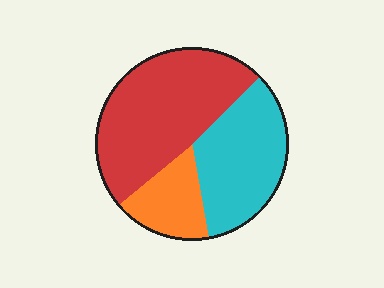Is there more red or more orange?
Red.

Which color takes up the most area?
Red, at roughly 50%.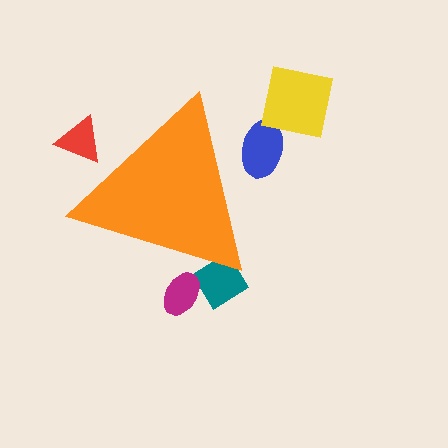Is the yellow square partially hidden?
No, the yellow square is fully visible.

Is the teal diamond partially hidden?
Yes, the teal diamond is partially hidden behind the orange triangle.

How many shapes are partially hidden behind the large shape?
4 shapes are partially hidden.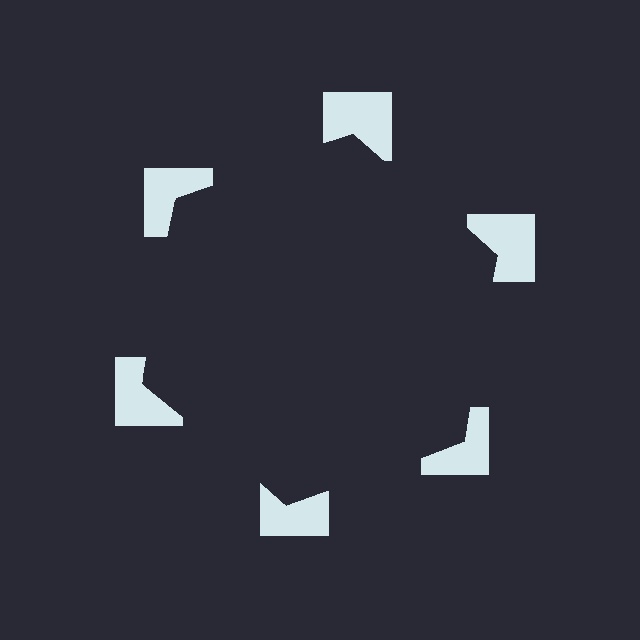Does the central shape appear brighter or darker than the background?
It typically appears slightly darker than the background, even though no actual brightness change is drawn.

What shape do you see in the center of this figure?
An illusory hexagon — its edges are inferred from the aligned wedge cuts in the notched squares, not physically drawn.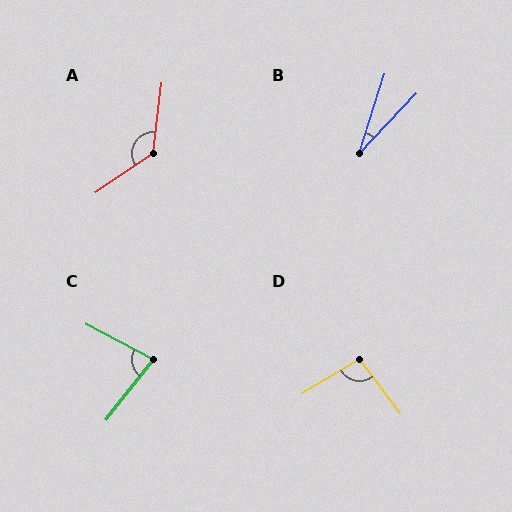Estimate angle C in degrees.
Approximately 79 degrees.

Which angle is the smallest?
B, at approximately 25 degrees.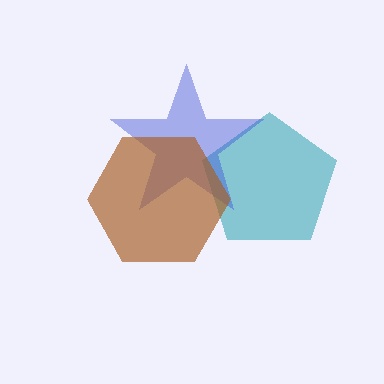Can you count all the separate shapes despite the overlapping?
Yes, there are 3 separate shapes.